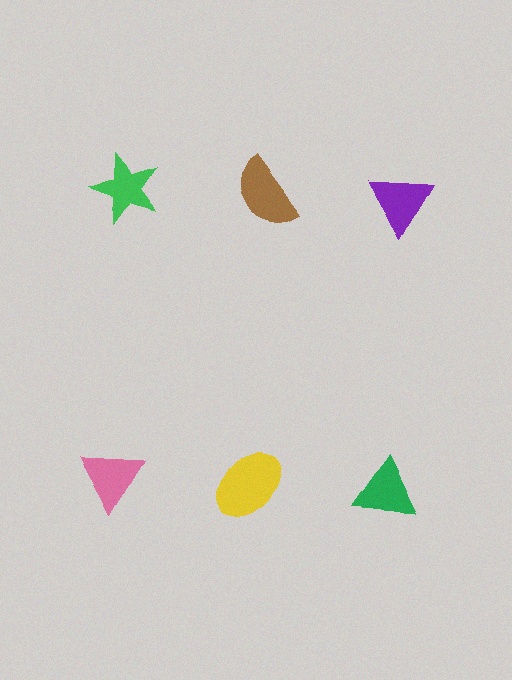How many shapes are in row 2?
3 shapes.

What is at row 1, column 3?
A purple triangle.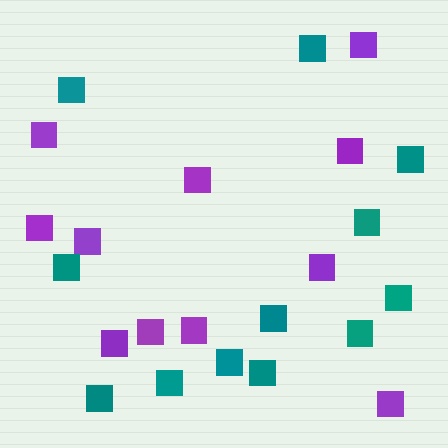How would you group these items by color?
There are 2 groups: one group of purple squares (11) and one group of teal squares (12).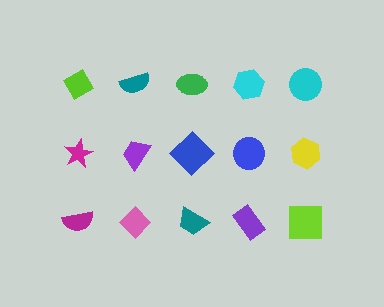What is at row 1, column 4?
A cyan hexagon.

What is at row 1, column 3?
A green ellipse.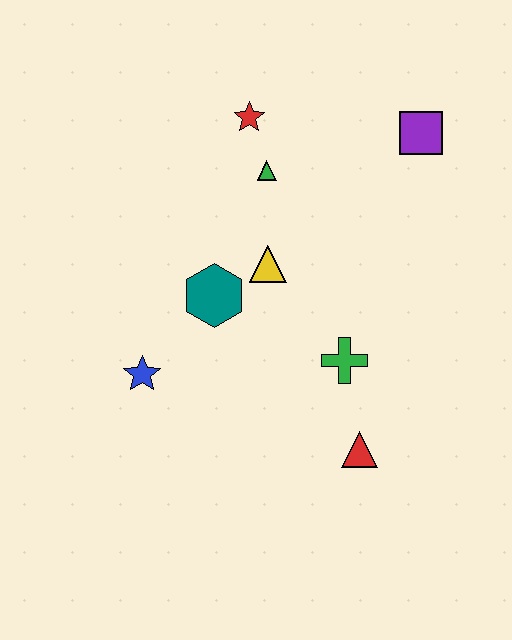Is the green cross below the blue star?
No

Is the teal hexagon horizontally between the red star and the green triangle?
No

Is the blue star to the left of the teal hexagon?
Yes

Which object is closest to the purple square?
The green triangle is closest to the purple square.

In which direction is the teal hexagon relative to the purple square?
The teal hexagon is to the left of the purple square.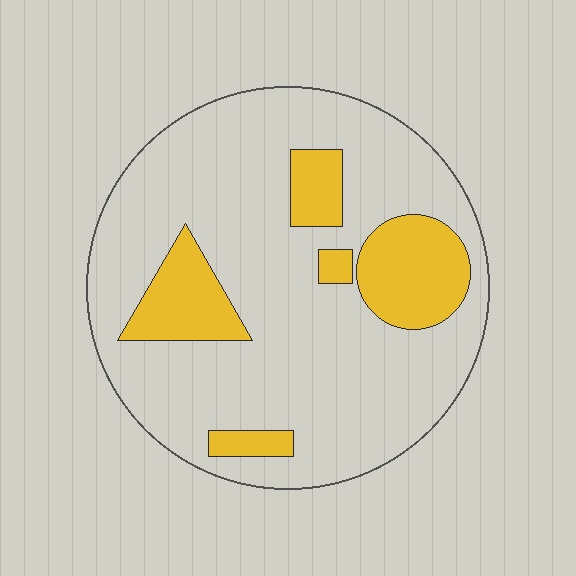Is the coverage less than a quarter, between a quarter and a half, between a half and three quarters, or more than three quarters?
Less than a quarter.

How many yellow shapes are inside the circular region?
5.